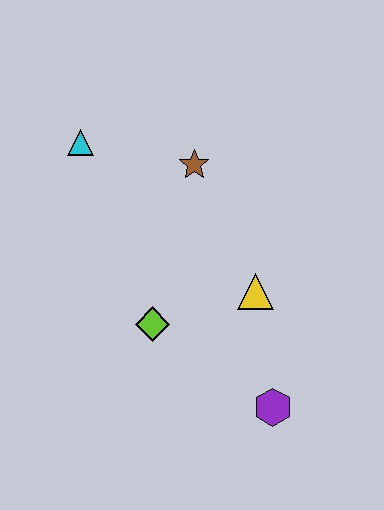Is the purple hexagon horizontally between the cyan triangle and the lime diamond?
No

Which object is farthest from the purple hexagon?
The cyan triangle is farthest from the purple hexagon.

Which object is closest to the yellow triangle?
The lime diamond is closest to the yellow triangle.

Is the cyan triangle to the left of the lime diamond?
Yes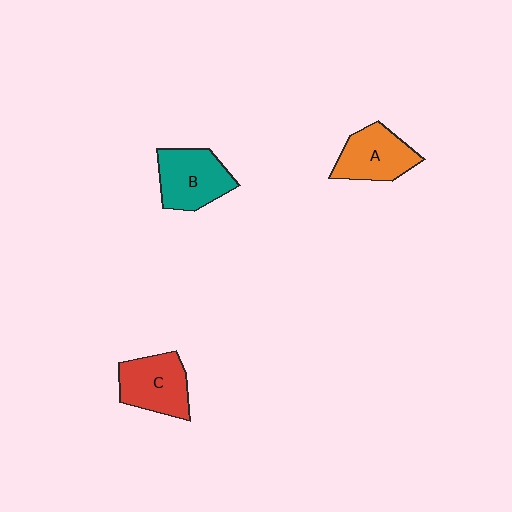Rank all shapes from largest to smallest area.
From largest to smallest: B (teal), C (red), A (orange).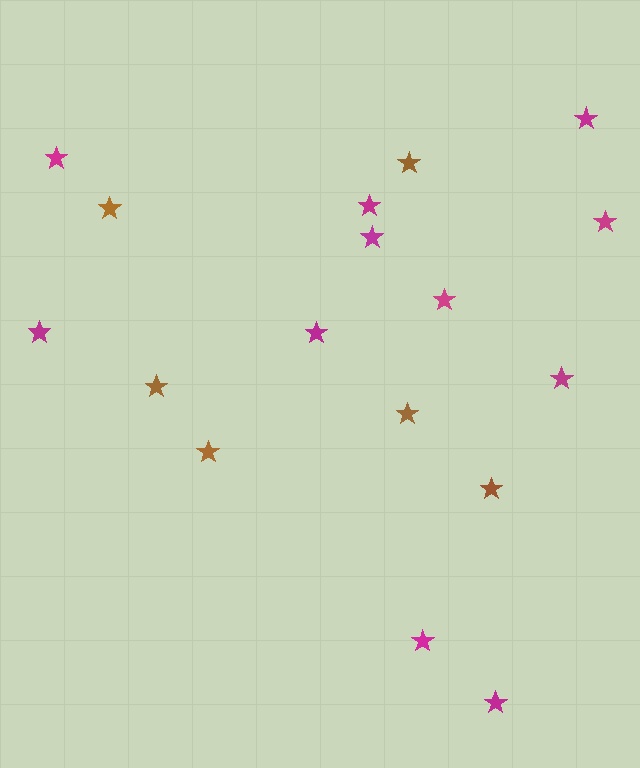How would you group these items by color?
There are 2 groups: one group of brown stars (6) and one group of magenta stars (11).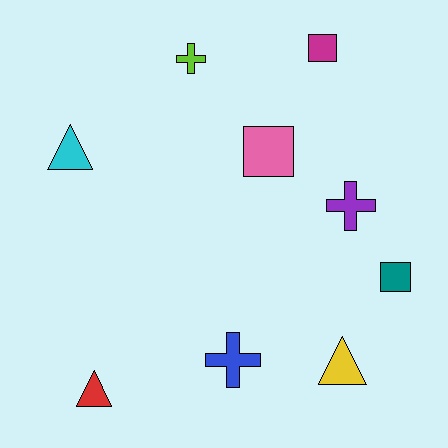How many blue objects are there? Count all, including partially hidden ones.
There is 1 blue object.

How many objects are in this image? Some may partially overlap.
There are 9 objects.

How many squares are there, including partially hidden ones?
There are 3 squares.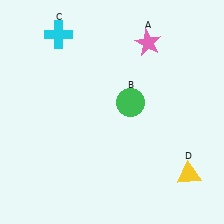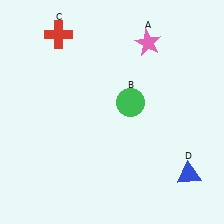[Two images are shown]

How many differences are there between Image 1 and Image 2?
There are 2 differences between the two images.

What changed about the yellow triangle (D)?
In Image 1, D is yellow. In Image 2, it changed to blue.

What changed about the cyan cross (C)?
In Image 1, C is cyan. In Image 2, it changed to red.